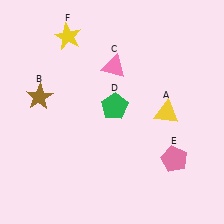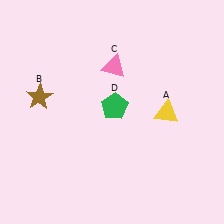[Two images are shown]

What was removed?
The yellow star (F), the pink pentagon (E) were removed in Image 2.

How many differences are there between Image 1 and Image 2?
There are 2 differences between the two images.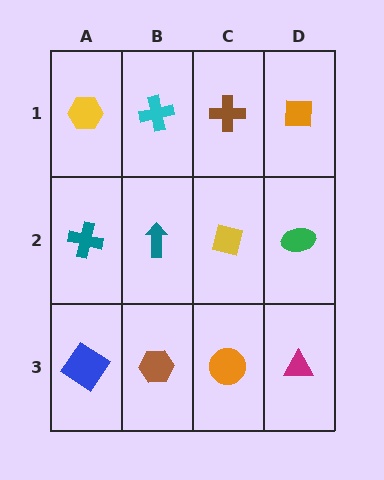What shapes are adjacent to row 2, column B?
A cyan cross (row 1, column B), a brown hexagon (row 3, column B), a teal cross (row 2, column A), a yellow square (row 2, column C).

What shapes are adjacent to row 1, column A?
A teal cross (row 2, column A), a cyan cross (row 1, column B).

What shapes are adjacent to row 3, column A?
A teal cross (row 2, column A), a brown hexagon (row 3, column B).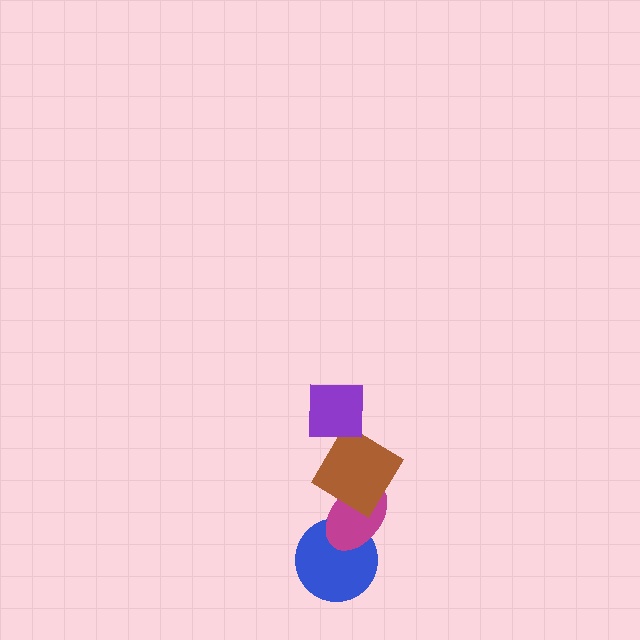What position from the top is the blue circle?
The blue circle is 4th from the top.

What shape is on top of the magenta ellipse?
The brown diamond is on top of the magenta ellipse.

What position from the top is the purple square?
The purple square is 1st from the top.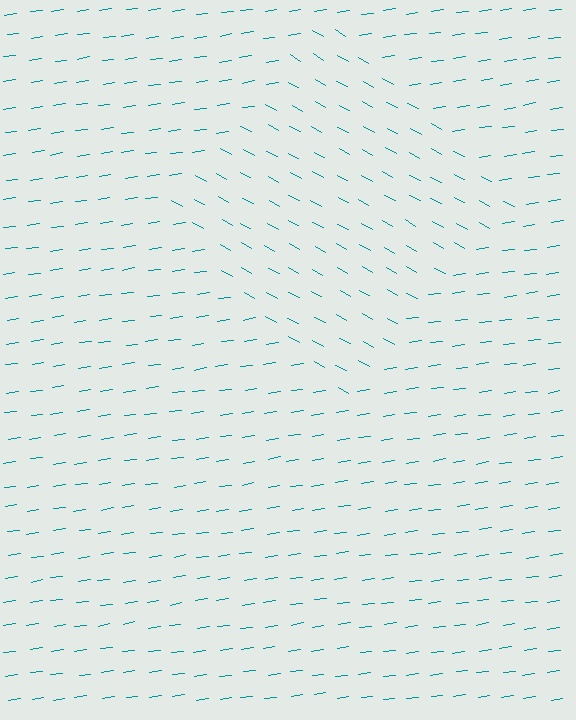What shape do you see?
I see a diamond.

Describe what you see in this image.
The image is filled with small teal line segments. A diamond region in the image has lines oriented differently from the surrounding lines, creating a visible texture boundary.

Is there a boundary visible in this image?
Yes, there is a texture boundary formed by a change in line orientation.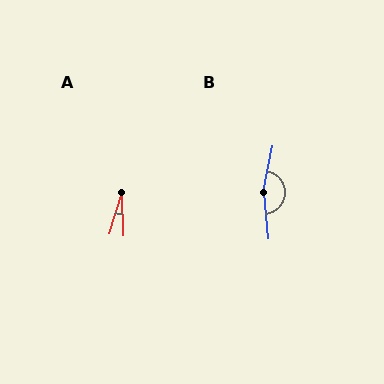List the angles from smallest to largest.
A (19°), B (163°).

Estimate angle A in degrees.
Approximately 19 degrees.